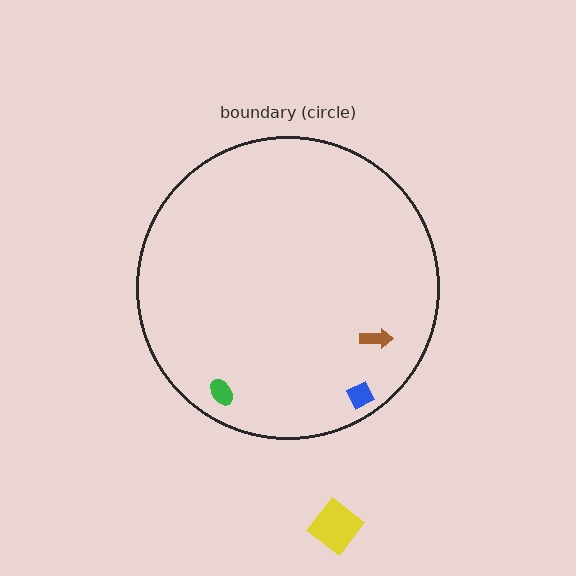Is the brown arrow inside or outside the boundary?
Inside.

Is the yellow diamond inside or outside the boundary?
Outside.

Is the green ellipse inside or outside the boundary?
Inside.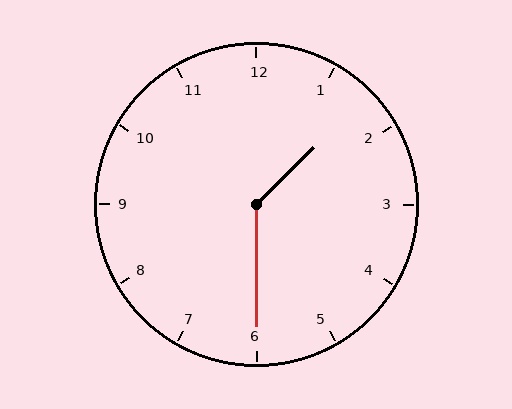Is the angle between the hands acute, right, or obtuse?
It is obtuse.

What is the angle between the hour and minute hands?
Approximately 135 degrees.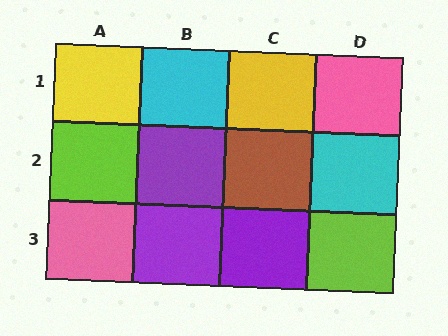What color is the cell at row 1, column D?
Pink.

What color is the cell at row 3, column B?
Purple.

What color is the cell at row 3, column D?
Lime.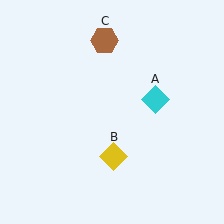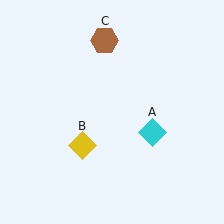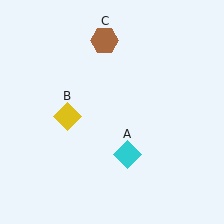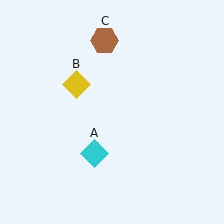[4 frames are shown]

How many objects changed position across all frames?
2 objects changed position: cyan diamond (object A), yellow diamond (object B).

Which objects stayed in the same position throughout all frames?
Brown hexagon (object C) remained stationary.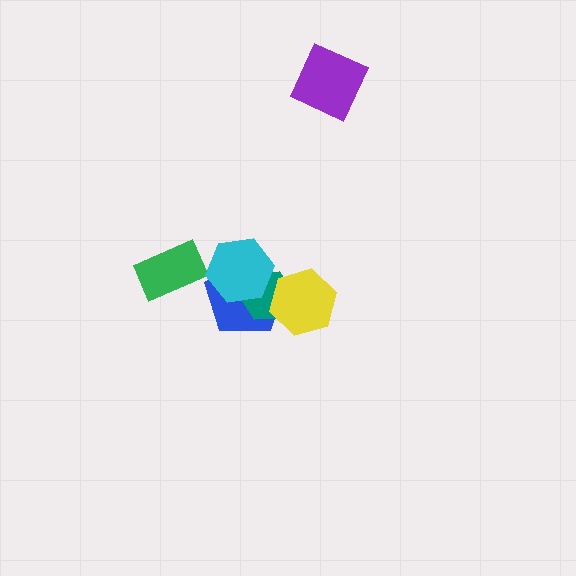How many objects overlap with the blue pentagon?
3 objects overlap with the blue pentagon.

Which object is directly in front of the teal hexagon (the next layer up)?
The yellow hexagon is directly in front of the teal hexagon.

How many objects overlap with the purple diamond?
0 objects overlap with the purple diamond.